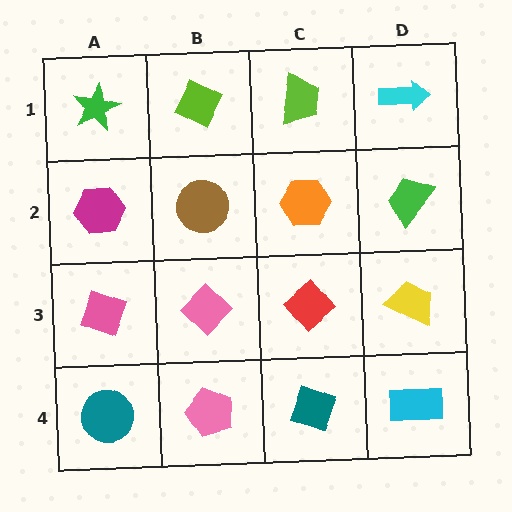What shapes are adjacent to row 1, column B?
A brown circle (row 2, column B), a green star (row 1, column A), a lime trapezoid (row 1, column C).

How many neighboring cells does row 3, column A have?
3.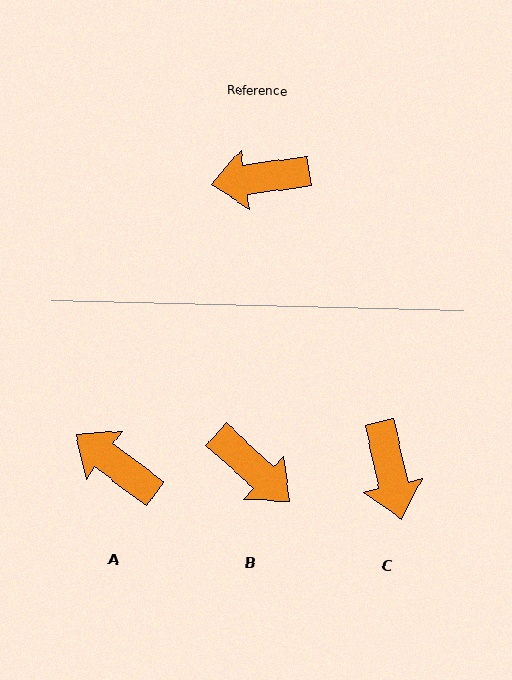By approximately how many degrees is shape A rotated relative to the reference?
Approximately 45 degrees clockwise.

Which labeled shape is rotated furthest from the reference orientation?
B, about 130 degrees away.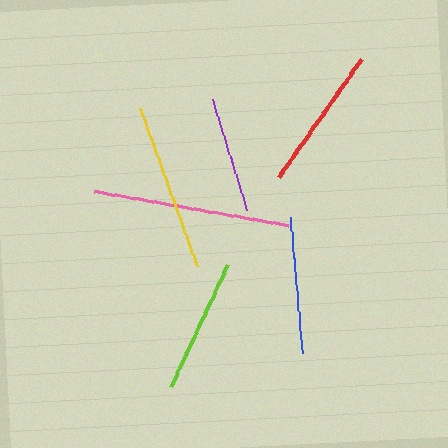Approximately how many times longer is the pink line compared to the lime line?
The pink line is approximately 1.5 times the length of the lime line.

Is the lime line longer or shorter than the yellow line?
The yellow line is longer than the lime line.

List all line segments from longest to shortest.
From longest to shortest: pink, yellow, red, blue, lime, purple.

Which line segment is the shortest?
The purple line is the shortest at approximately 116 pixels.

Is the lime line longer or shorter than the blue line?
The blue line is longer than the lime line.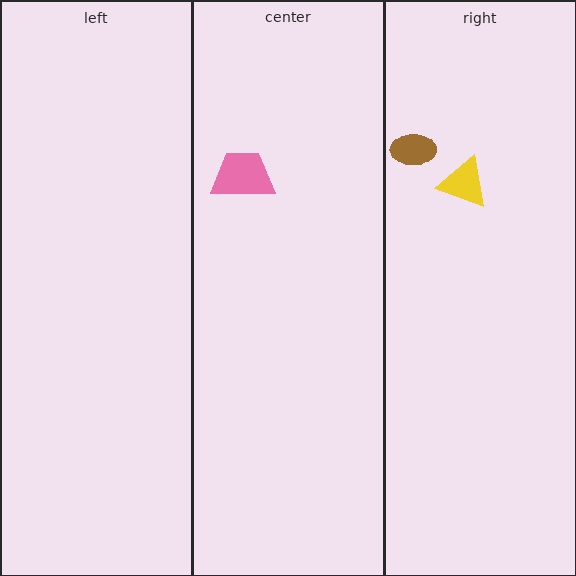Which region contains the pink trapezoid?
The center region.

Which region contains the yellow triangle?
The right region.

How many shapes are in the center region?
1.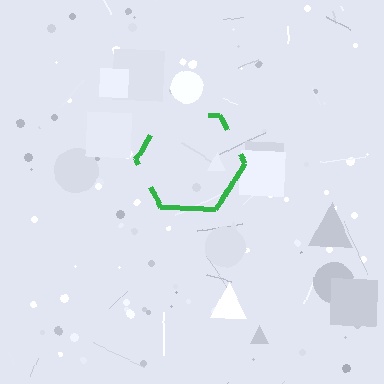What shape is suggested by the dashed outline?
The dashed outline suggests a hexagon.